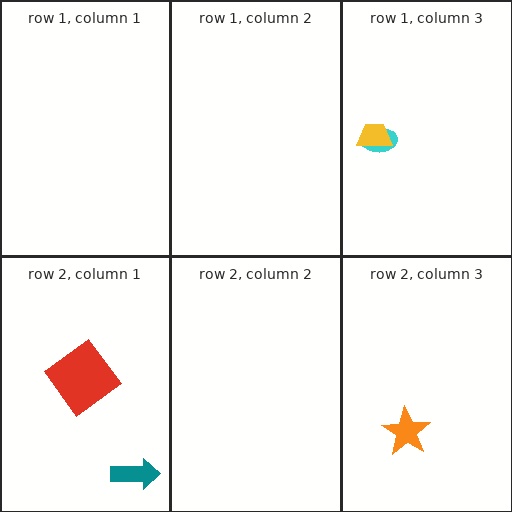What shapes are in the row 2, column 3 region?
The orange star.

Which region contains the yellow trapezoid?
The row 1, column 3 region.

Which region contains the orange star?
The row 2, column 3 region.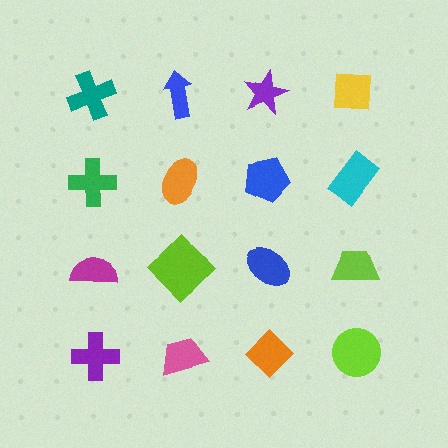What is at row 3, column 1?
A magenta semicircle.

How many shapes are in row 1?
4 shapes.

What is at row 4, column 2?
A pink trapezoid.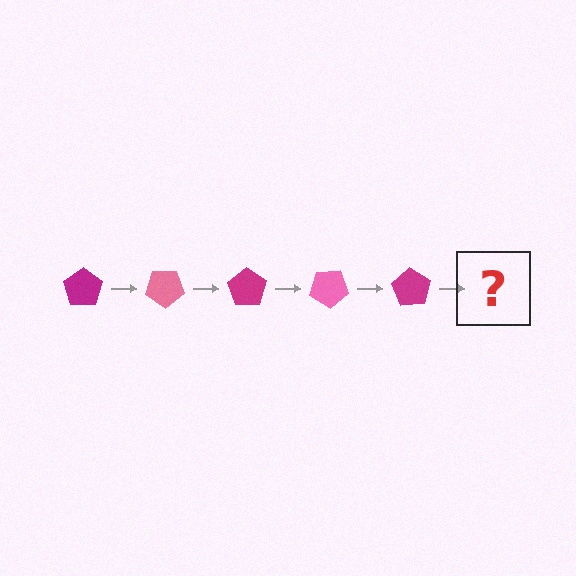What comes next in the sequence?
The next element should be a pink pentagon, rotated 175 degrees from the start.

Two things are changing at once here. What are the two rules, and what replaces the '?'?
The two rules are that it rotates 35 degrees each step and the color cycles through magenta and pink. The '?' should be a pink pentagon, rotated 175 degrees from the start.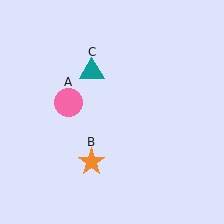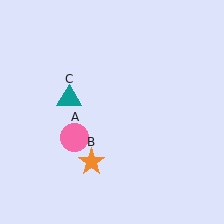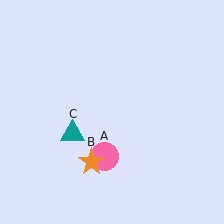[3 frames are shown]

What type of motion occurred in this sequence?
The pink circle (object A), teal triangle (object C) rotated counterclockwise around the center of the scene.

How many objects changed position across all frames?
2 objects changed position: pink circle (object A), teal triangle (object C).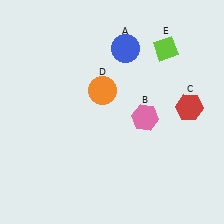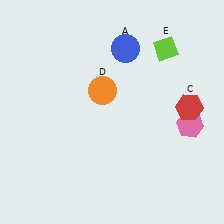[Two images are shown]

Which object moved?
The pink hexagon (B) moved right.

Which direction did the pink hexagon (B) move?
The pink hexagon (B) moved right.